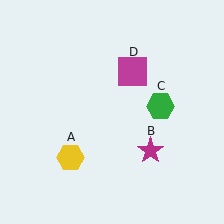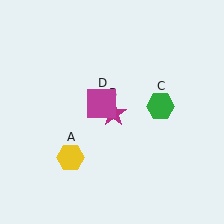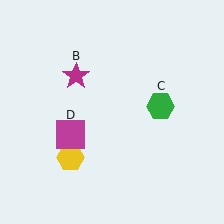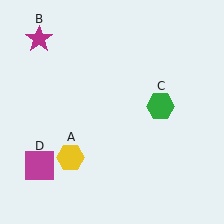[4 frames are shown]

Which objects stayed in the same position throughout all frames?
Yellow hexagon (object A) and green hexagon (object C) remained stationary.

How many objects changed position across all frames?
2 objects changed position: magenta star (object B), magenta square (object D).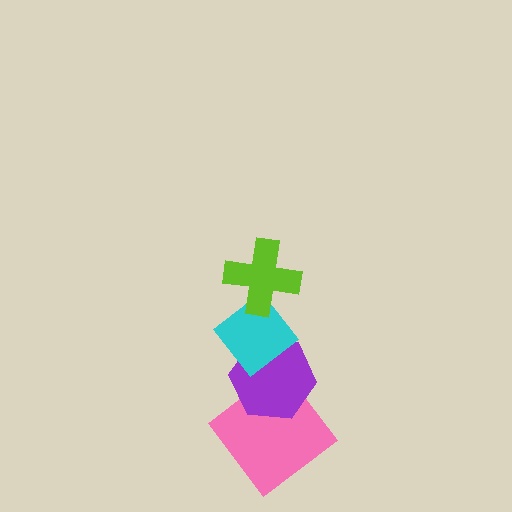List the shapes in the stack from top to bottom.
From top to bottom: the lime cross, the cyan diamond, the purple hexagon, the pink diamond.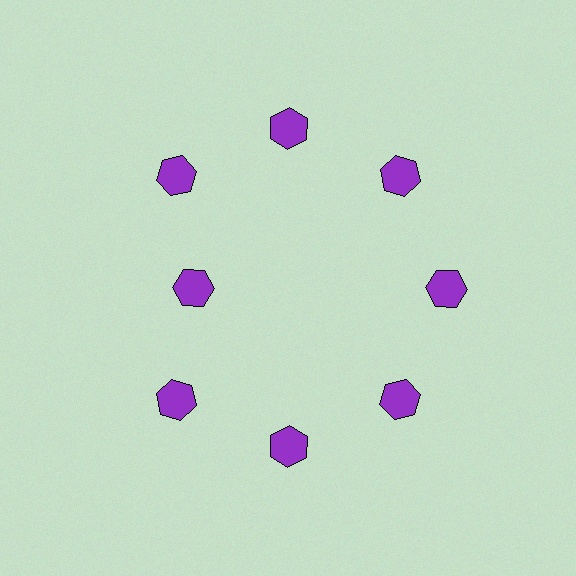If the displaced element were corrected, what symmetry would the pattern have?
It would have 8-fold rotational symmetry — the pattern would map onto itself every 45 degrees.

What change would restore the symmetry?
The symmetry would be restored by moving it outward, back onto the ring so that all 8 hexagons sit at equal angles and equal distance from the center.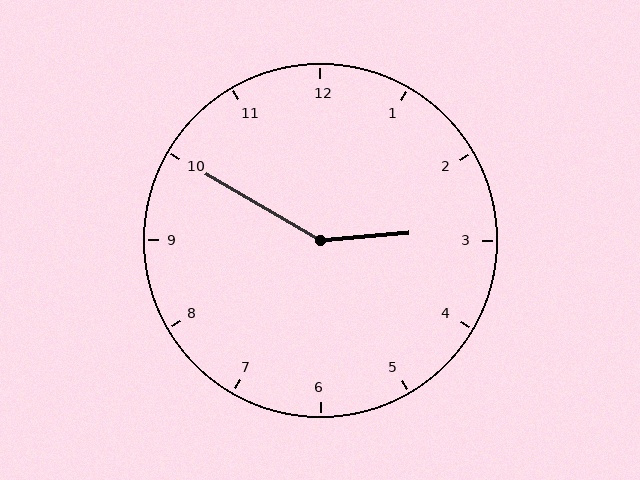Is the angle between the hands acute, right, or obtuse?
It is obtuse.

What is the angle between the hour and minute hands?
Approximately 145 degrees.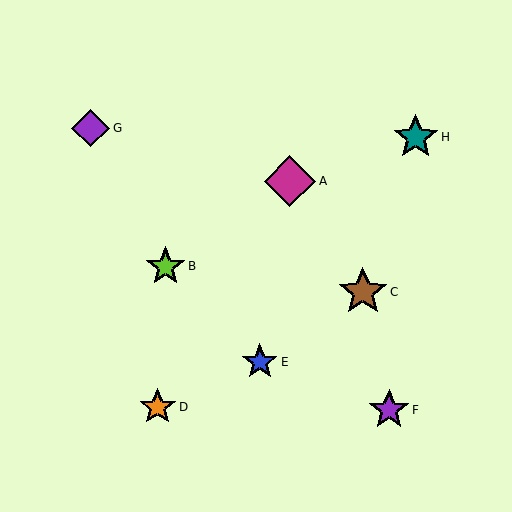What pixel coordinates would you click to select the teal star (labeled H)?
Click at (416, 137) to select the teal star H.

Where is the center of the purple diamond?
The center of the purple diamond is at (91, 128).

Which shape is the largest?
The magenta diamond (labeled A) is the largest.